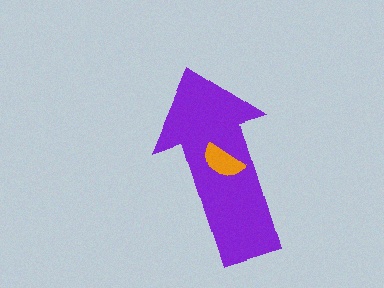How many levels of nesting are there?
2.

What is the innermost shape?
The orange semicircle.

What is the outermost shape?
The purple arrow.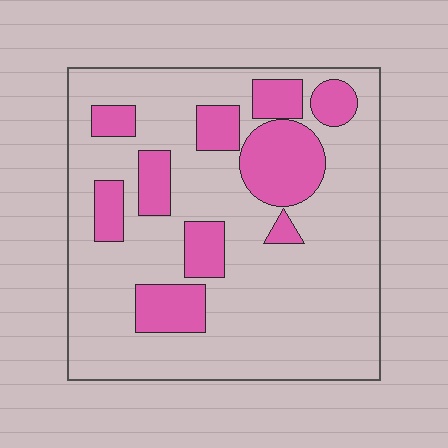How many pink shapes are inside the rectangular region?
10.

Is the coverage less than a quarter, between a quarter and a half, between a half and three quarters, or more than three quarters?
Less than a quarter.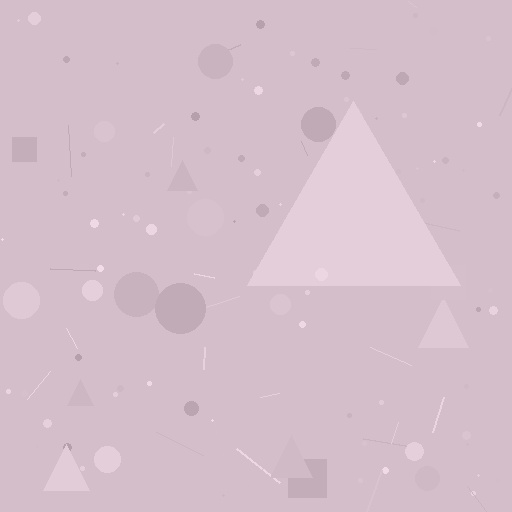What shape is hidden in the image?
A triangle is hidden in the image.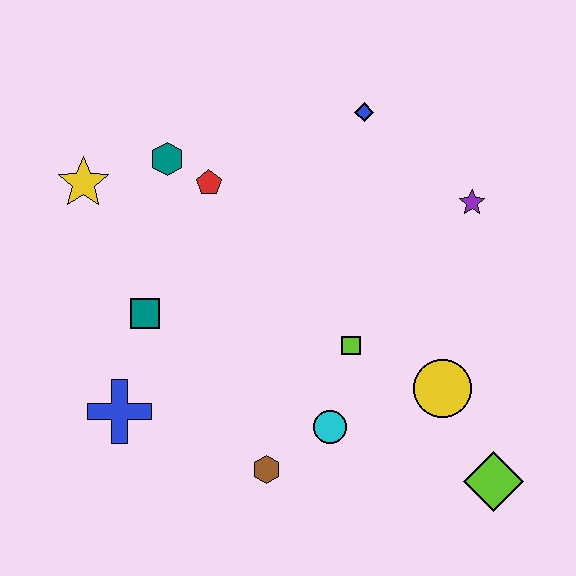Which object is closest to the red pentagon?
The teal hexagon is closest to the red pentagon.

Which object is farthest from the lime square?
The yellow star is farthest from the lime square.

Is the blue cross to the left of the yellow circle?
Yes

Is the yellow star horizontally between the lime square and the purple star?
No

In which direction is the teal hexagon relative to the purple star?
The teal hexagon is to the left of the purple star.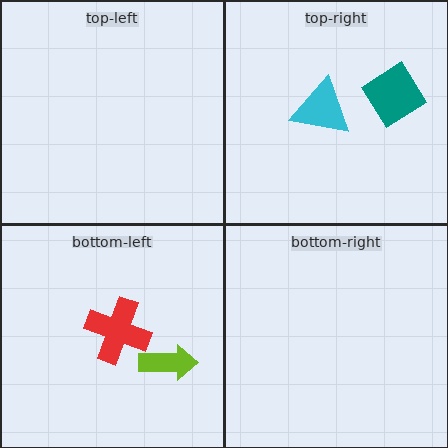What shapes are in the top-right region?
The cyan triangle, the teal diamond.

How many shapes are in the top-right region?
2.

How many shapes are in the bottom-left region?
2.